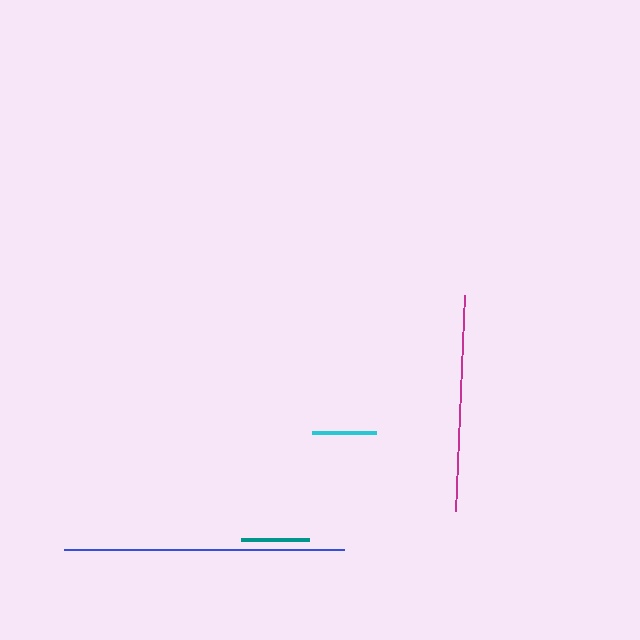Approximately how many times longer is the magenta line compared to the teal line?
The magenta line is approximately 3.2 times the length of the teal line.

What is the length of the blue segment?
The blue segment is approximately 280 pixels long.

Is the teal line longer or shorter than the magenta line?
The magenta line is longer than the teal line.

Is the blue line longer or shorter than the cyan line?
The blue line is longer than the cyan line.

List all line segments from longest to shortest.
From longest to shortest: blue, magenta, teal, cyan.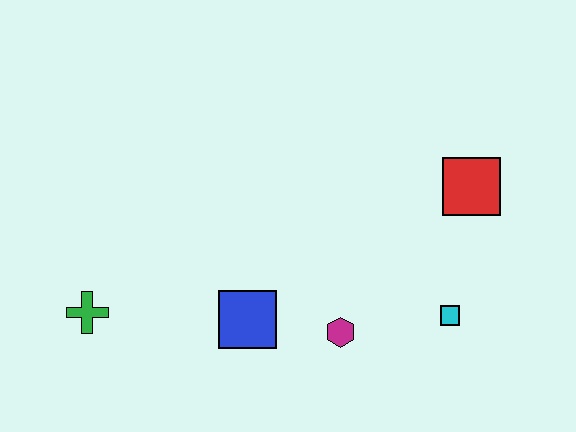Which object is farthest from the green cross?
The red square is farthest from the green cross.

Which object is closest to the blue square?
The magenta hexagon is closest to the blue square.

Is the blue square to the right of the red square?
No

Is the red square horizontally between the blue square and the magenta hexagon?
No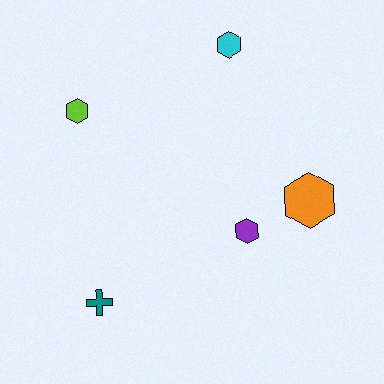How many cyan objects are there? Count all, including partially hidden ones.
There is 1 cyan object.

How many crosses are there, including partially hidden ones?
There is 1 cross.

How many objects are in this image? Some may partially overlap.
There are 5 objects.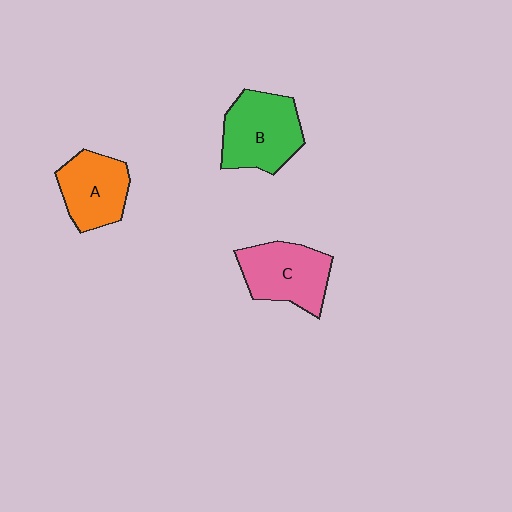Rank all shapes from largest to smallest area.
From largest to smallest: B (green), C (pink), A (orange).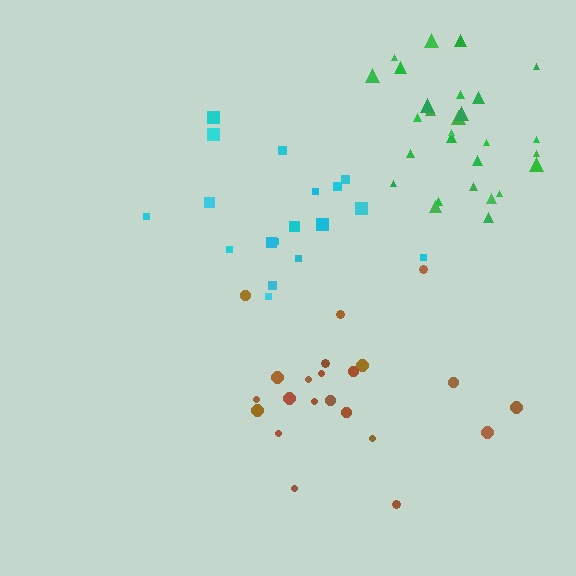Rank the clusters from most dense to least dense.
green, brown, cyan.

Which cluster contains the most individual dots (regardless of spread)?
Green (28).